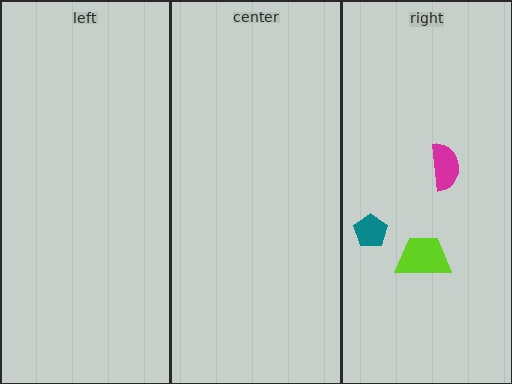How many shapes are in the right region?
3.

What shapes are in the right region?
The teal pentagon, the magenta semicircle, the lime trapezoid.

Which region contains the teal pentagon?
The right region.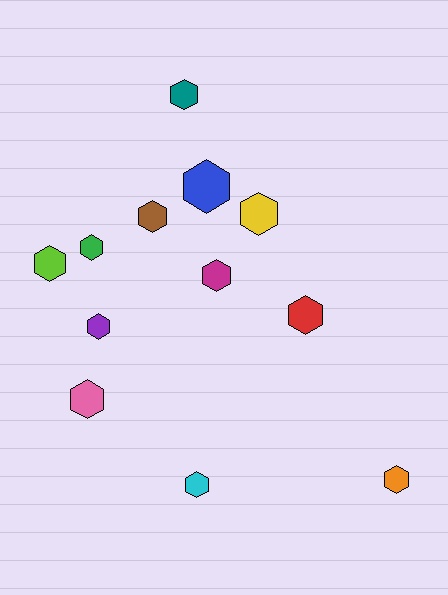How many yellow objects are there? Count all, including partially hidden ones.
There is 1 yellow object.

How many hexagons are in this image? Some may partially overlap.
There are 12 hexagons.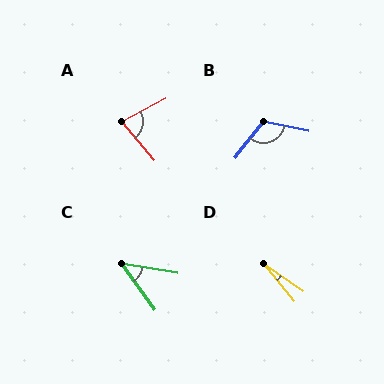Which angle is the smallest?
D, at approximately 16 degrees.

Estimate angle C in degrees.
Approximately 45 degrees.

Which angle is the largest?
B, at approximately 115 degrees.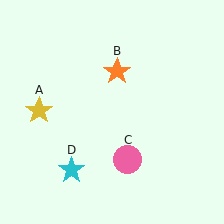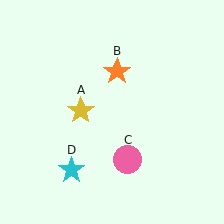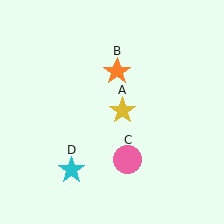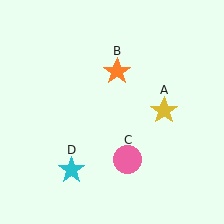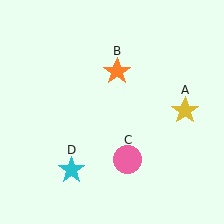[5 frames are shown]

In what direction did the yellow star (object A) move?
The yellow star (object A) moved right.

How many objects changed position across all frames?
1 object changed position: yellow star (object A).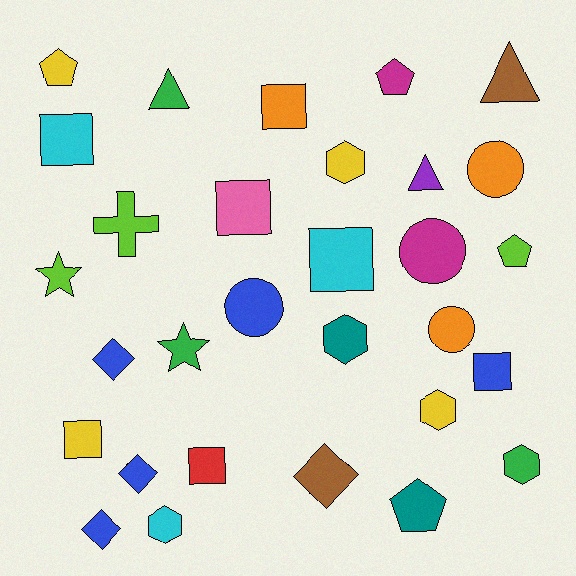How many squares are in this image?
There are 7 squares.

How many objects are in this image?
There are 30 objects.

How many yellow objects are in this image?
There are 4 yellow objects.